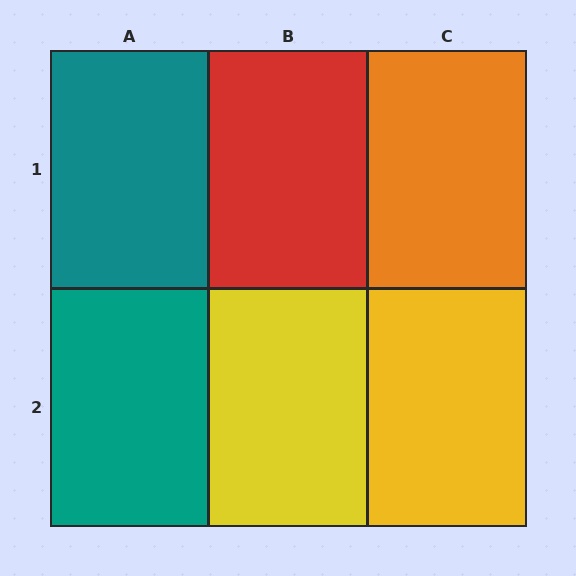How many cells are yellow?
2 cells are yellow.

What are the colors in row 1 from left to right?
Teal, red, orange.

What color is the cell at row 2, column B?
Yellow.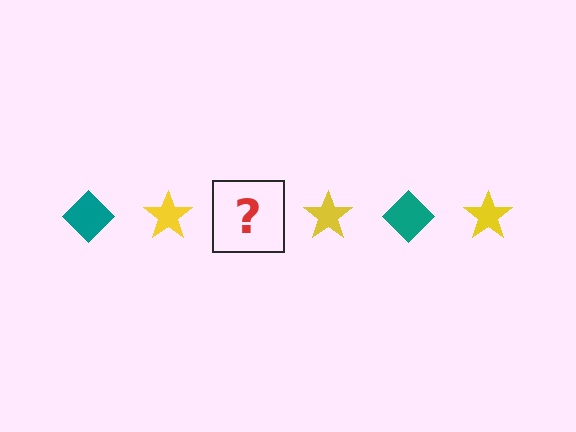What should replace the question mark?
The question mark should be replaced with a teal diamond.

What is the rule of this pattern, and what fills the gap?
The rule is that the pattern alternates between teal diamond and yellow star. The gap should be filled with a teal diamond.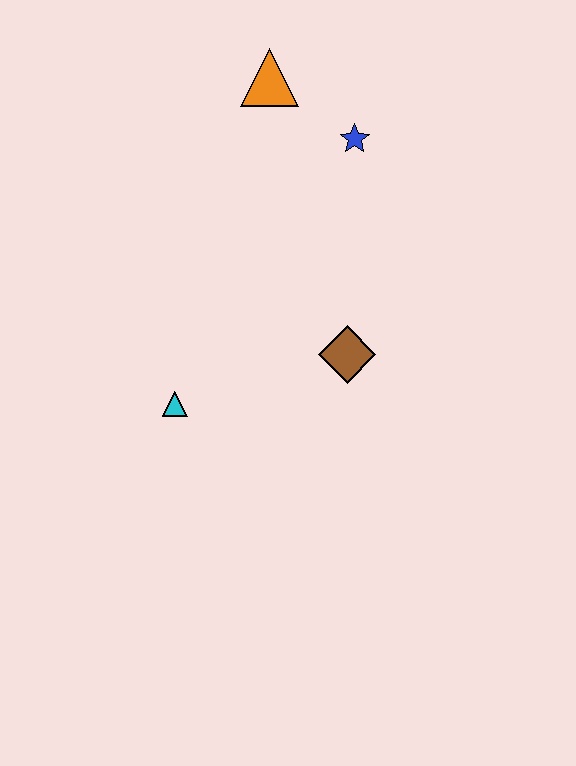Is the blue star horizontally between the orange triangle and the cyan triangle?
No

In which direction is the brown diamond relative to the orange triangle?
The brown diamond is below the orange triangle.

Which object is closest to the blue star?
The orange triangle is closest to the blue star.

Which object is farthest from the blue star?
The cyan triangle is farthest from the blue star.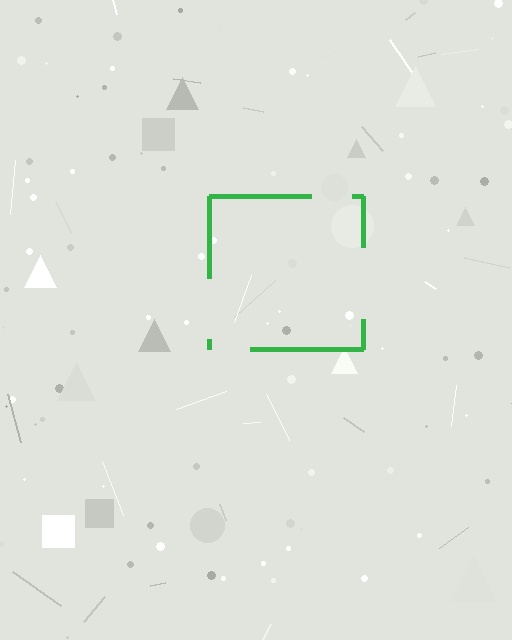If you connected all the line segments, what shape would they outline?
They would outline a square.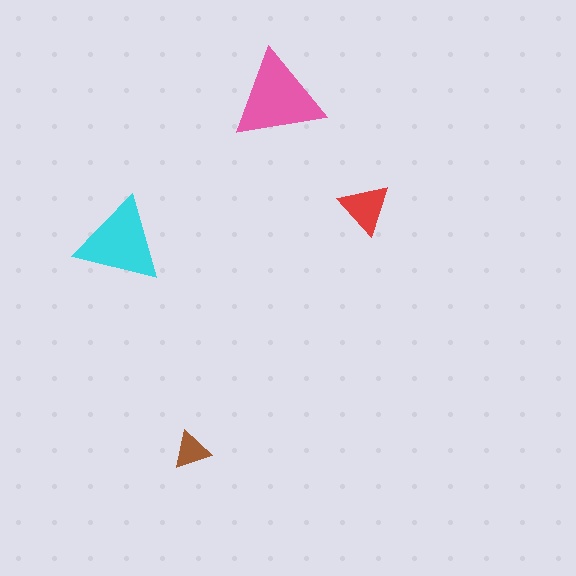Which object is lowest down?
The brown triangle is bottommost.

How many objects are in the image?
There are 4 objects in the image.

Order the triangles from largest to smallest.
the pink one, the cyan one, the red one, the brown one.